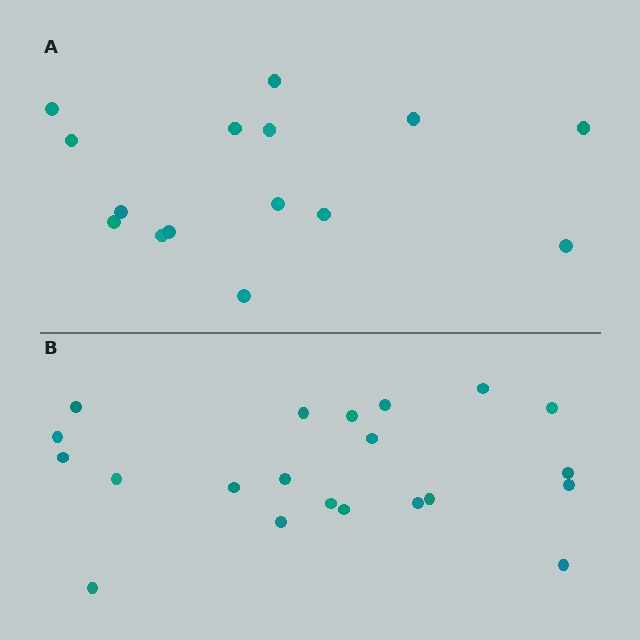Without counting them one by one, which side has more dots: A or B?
Region B (the bottom region) has more dots.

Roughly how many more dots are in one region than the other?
Region B has about 6 more dots than region A.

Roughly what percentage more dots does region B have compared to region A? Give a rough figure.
About 40% more.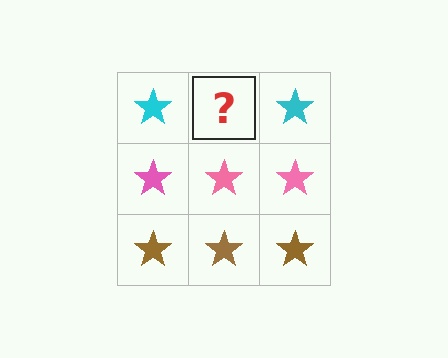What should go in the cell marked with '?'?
The missing cell should contain a cyan star.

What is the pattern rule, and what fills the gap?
The rule is that each row has a consistent color. The gap should be filled with a cyan star.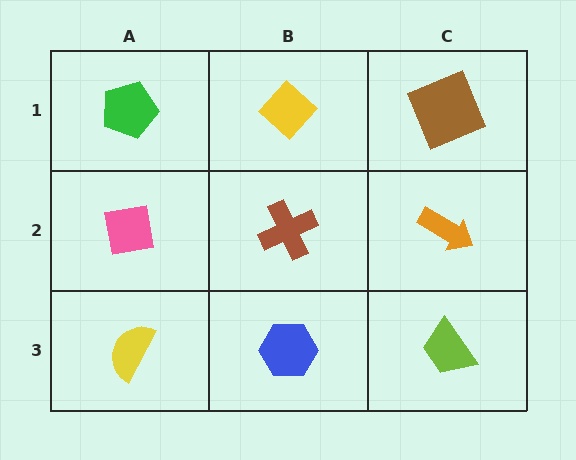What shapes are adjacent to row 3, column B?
A brown cross (row 2, column B), a yellow semicircle (row 3, column A), a lime trapezoid (row 3, column C).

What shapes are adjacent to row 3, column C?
An orange arrow (row 2, column C), a blue hexagon (row 3, column B).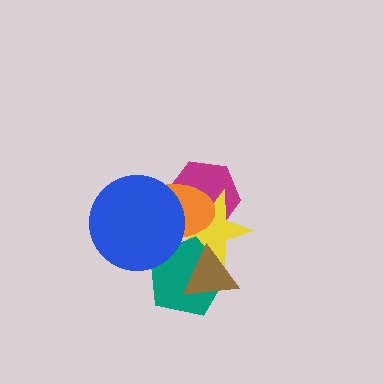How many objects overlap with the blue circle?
4 objects overlap with the blue circle.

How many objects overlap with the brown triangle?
2 objects overlap with the brown triangle.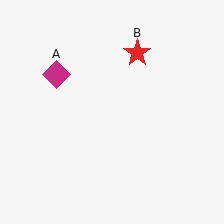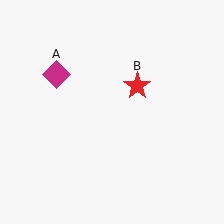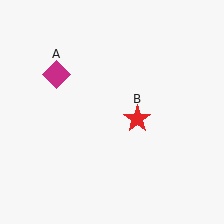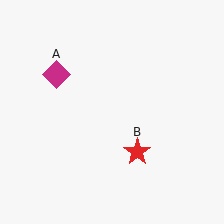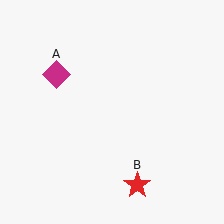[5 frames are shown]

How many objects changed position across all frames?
1 object changed position: red star (object B).